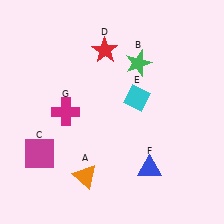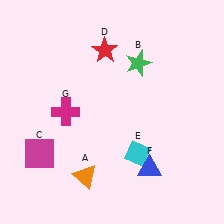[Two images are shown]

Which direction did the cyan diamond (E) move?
The cyan diamond (E) moved down.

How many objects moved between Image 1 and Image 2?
1 object moved between the two images.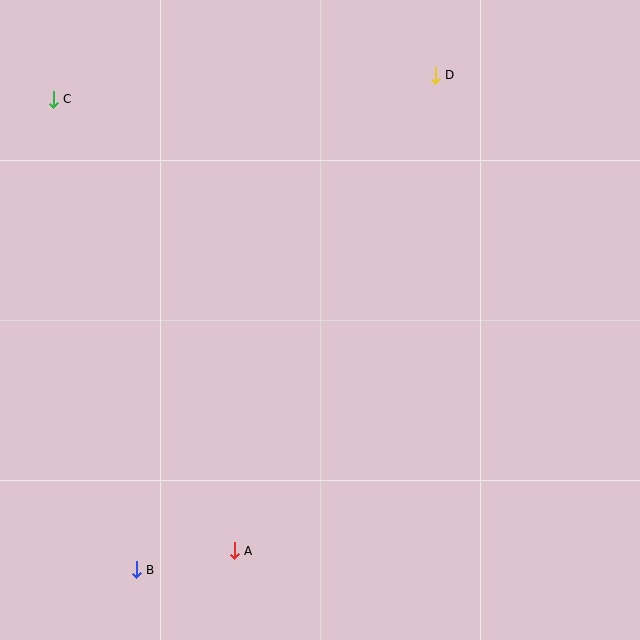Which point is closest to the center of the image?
Point A at (234, 551) is closest to the center.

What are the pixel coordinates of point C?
Point C is at (53, 99).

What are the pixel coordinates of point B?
Point B is at (136, 570).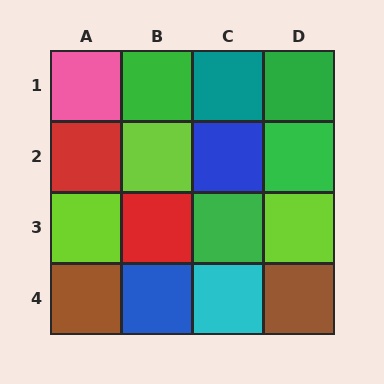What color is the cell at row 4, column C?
Cyan.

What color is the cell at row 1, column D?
Green.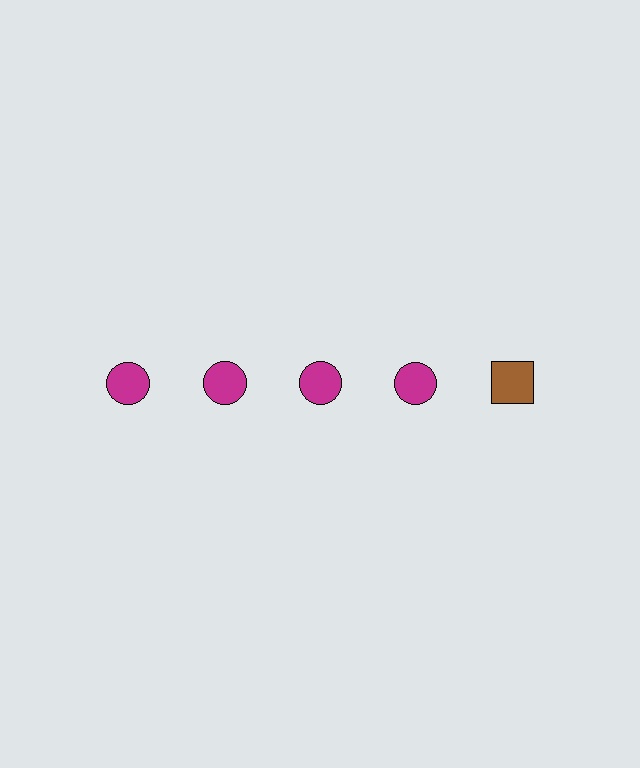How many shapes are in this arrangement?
There are 5 shapes arranged in a grid pattern.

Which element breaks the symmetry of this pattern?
The brown square in the top row, rightmost column breaks the symmetry. All other shapes are magenta circles.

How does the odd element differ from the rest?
It differs in both color (brown instead of magenta) and shape (square instead of circle).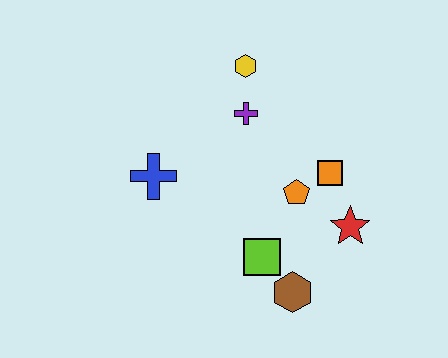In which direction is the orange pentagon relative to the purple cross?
The orange pentagon is below the purple cross.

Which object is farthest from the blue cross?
The red star is farthest from the blue cross.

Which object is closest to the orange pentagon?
The orange square is closest to the orange pentagon.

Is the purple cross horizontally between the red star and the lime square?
No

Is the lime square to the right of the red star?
No